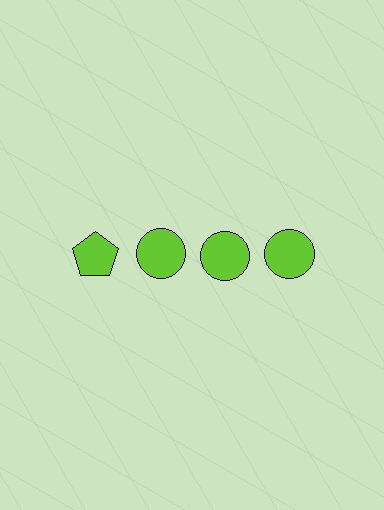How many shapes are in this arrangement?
There are 4 shapes arranged in a grid pattern.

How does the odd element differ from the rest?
It has a different shape: pentagon instead of circle.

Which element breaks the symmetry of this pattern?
The lime pentagon in the top row, leftmost column breaks the symmetry. All other shapes are lime circles.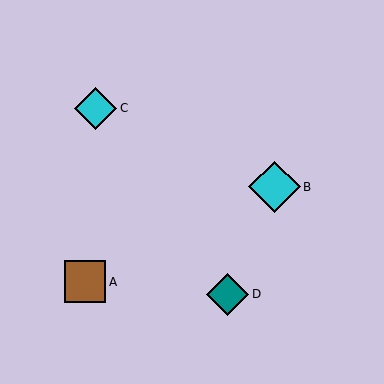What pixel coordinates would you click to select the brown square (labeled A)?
Click at (85, 282) to select the brown square A.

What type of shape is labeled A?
Shape A is a brown square.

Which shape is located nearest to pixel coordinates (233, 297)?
The teal diamond (labeled D) at (228, 294) is nearest to that location.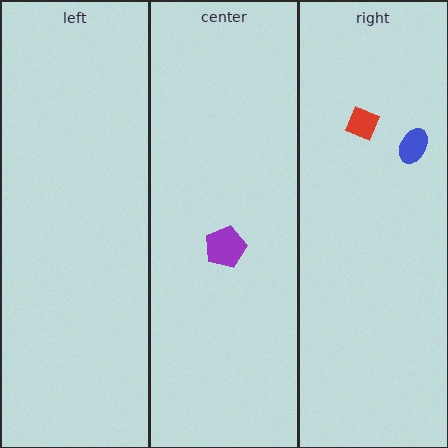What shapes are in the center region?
The purple pentagon.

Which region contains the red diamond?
The right region.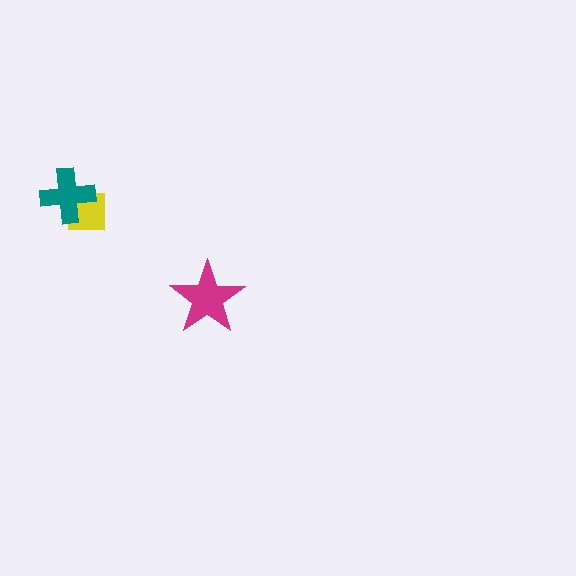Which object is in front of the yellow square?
The teal cross is in front of the yellow square.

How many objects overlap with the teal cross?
1 object overlaps with the teal cross.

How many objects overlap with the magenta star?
0 objects overlap with the magenta star.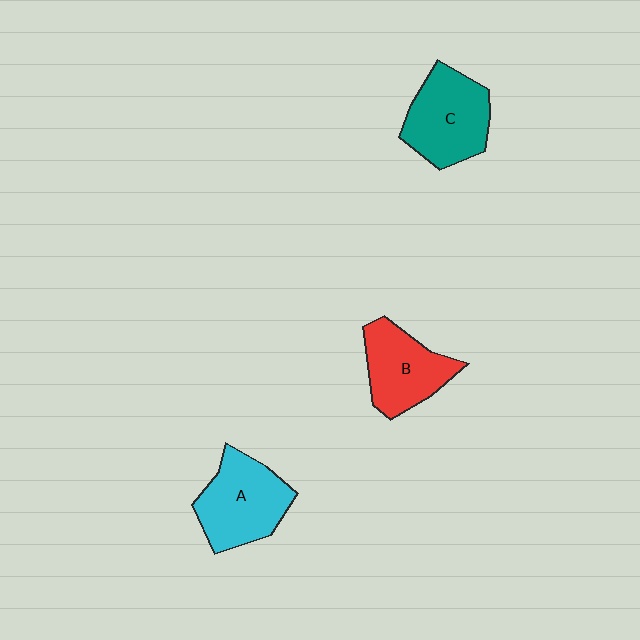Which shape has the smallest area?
Shape B (red).